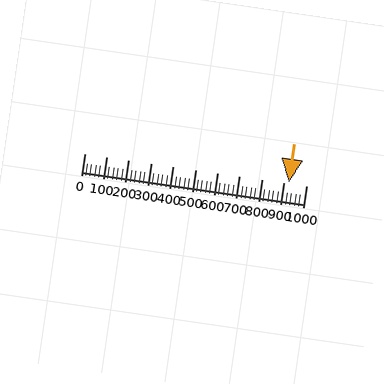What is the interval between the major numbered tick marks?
The major tick marks are spaced 100 units apart.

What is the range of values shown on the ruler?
The ruler shows values from 0 to 1000.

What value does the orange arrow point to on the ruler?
The orange arrow points to approximately 920.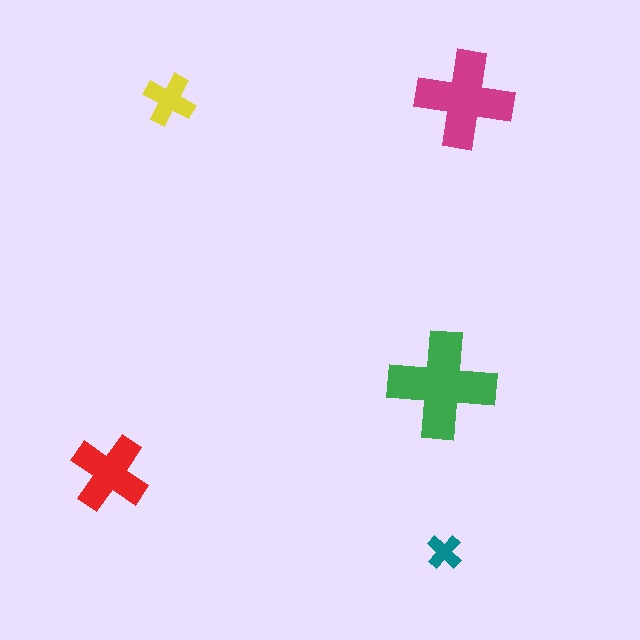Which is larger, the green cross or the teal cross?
The green one.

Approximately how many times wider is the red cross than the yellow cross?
About 1.5 times wider.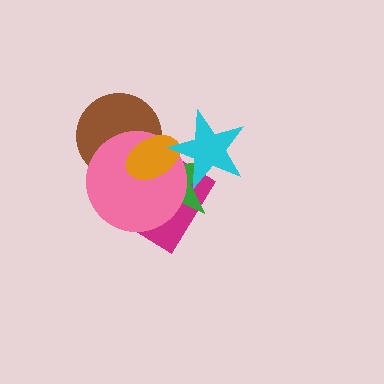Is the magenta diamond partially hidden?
Yes, it is partially covered by another shape.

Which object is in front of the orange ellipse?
The cyan star is in front of the orange ellipse.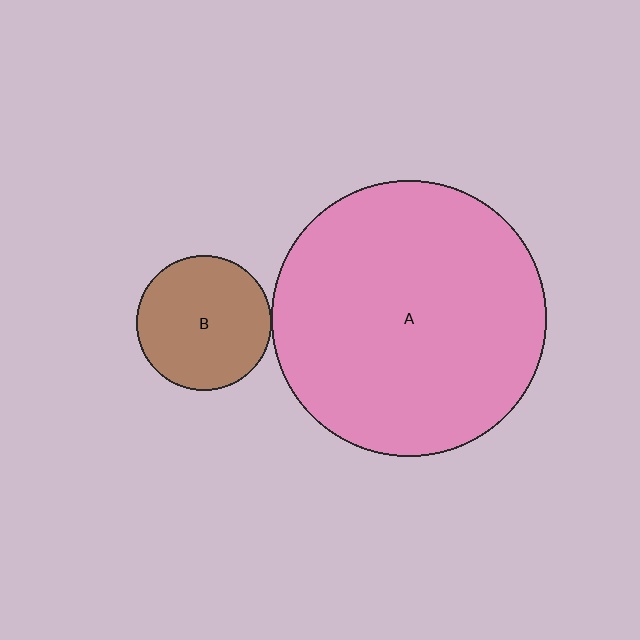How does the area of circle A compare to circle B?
Approximately 4.2 times.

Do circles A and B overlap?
Yes.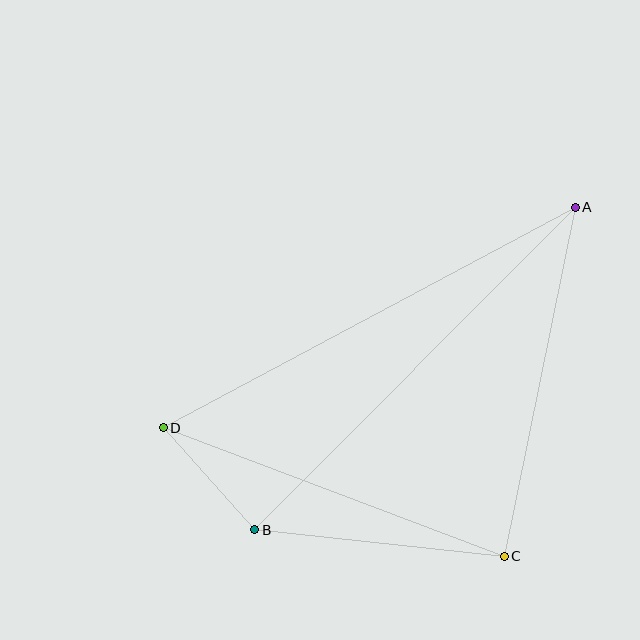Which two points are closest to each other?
Points B and D are closest to each other.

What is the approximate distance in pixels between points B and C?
The distance between B and C is approximately 251 pixels.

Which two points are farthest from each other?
Points A and D are farthest from each other.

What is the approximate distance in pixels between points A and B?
The distance between A and B is approximately 455 pixels.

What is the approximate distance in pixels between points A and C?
The distance between A and C is approximately 356 pixels.